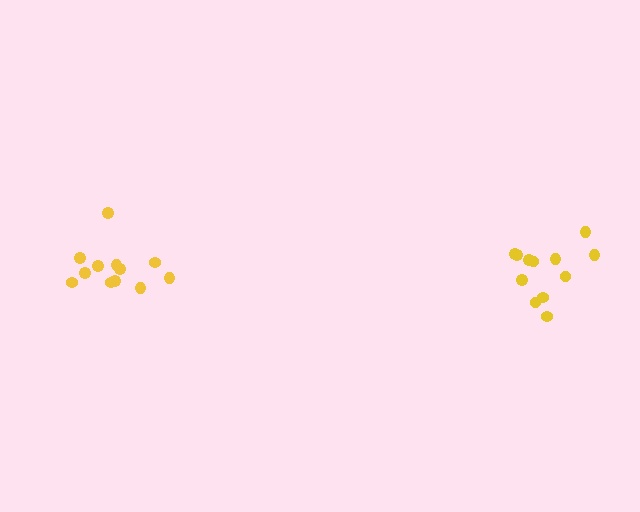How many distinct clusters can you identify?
There are 2 distinct clusters.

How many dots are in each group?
Group 1: 12 dots, Group 2: 12 dots (24 total).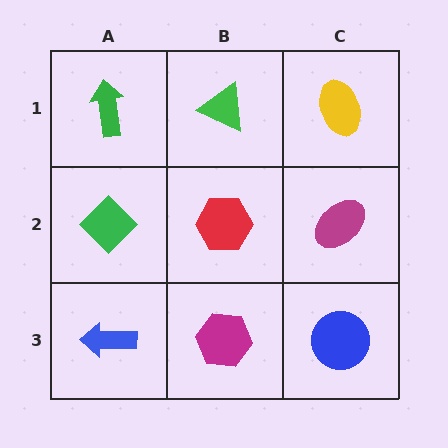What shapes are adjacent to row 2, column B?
A green triangle (row 1, column B), a magenta hexagon (row 3, column B), a green diamond (row 2, column A), a magenta ellipse (row 2, column C).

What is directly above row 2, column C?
A yellow ellipse.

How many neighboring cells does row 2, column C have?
3.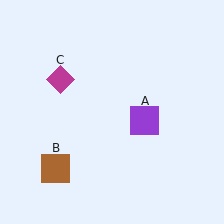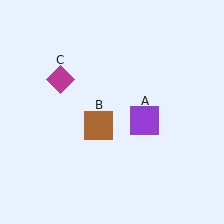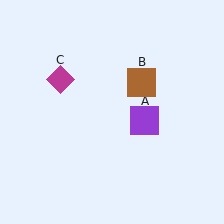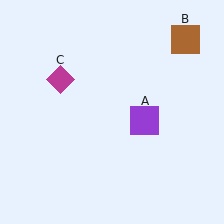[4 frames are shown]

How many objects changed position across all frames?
1 object changed position: brown square (object B).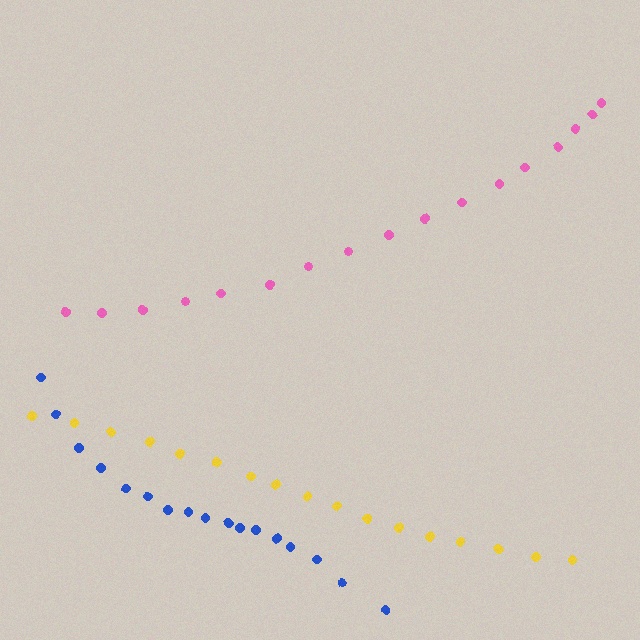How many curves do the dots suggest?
There are 3 distinct paths.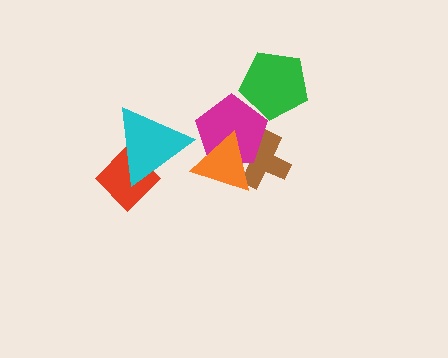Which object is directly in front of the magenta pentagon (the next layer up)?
The orange triangle is directly in front of the magenta pentagon.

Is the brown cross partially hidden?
Yes, it is partially covered by another shape.